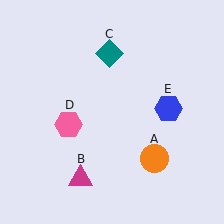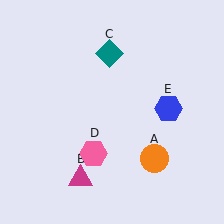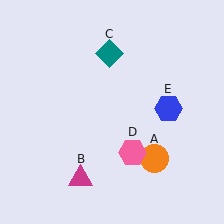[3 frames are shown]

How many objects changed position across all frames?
1 object changed position: pink hexagon (object D).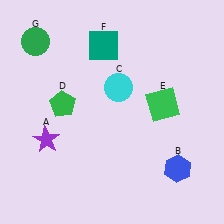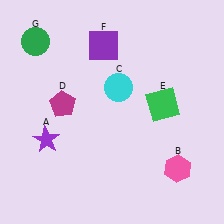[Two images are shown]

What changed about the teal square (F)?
In Image 1, F is teal. In Image 2, it changed to purple.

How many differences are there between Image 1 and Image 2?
There are 3 differences between the two images.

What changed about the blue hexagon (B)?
In Image 1, B is blue. In Image 2, it changed to pink.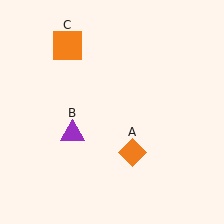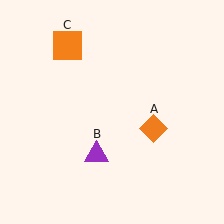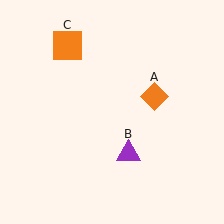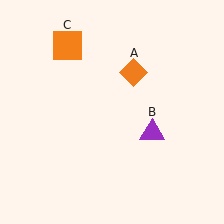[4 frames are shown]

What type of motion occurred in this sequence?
The orange diamond (object A), purple triangle (object B) rotated counterclockwise around the center of the scene.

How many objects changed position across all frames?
2 objects changed position: orange diamond (object A), purple triangle (object B).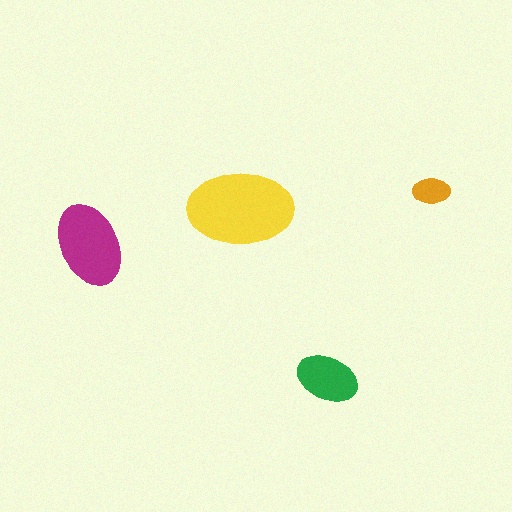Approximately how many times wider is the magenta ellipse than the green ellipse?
About 1.5 times wider.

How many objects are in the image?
There are 4 objects in the image.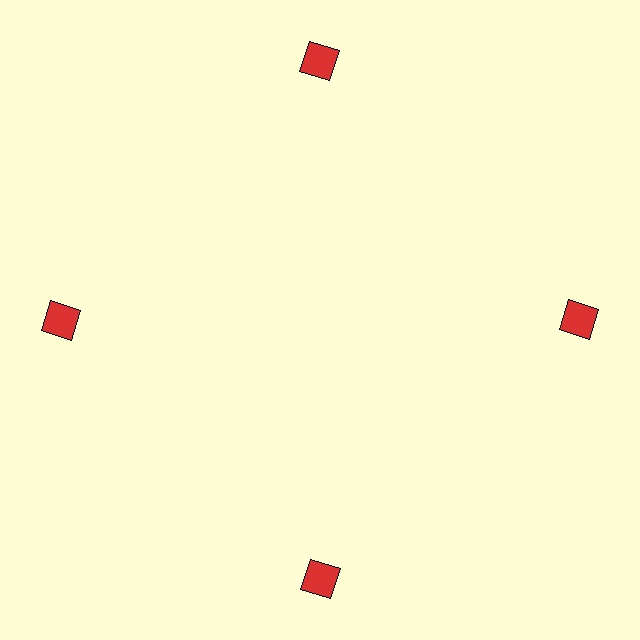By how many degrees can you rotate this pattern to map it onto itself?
The pattern maps onto itself every 90 degrees of rotation.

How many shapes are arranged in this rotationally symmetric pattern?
There are 4 shapes, arranged in 4 groups of 1.